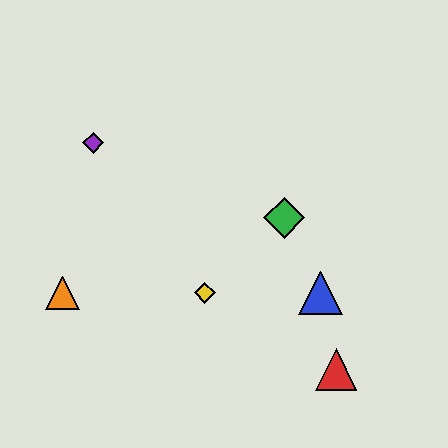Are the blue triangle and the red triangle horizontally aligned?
No, the blue triangle is at y≈293 and the red triangle is at y≈370.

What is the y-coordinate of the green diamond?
The green diamond is at y≈218.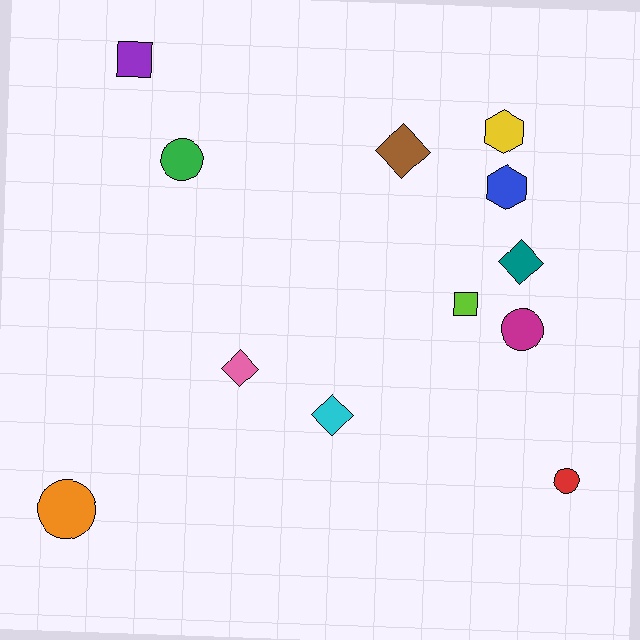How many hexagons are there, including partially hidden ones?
There are 2 hexagons.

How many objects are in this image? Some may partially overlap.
There are 12 objects.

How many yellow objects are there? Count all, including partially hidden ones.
There is 1 yellow object.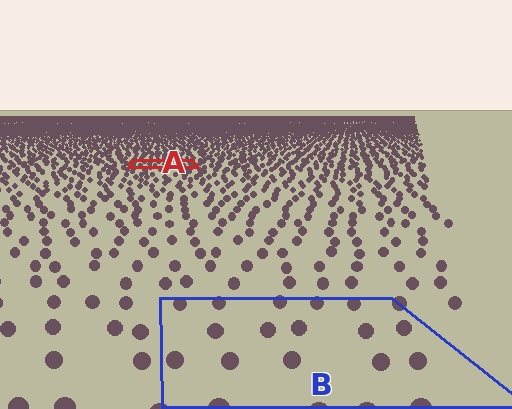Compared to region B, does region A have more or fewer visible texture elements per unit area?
Region A has more texture elements per unit area — they are packed more densely because it is farther away.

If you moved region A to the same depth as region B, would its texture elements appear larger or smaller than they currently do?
They would appear larger. At a closer depth, the same texture elements are projected at a bigger on-screen size.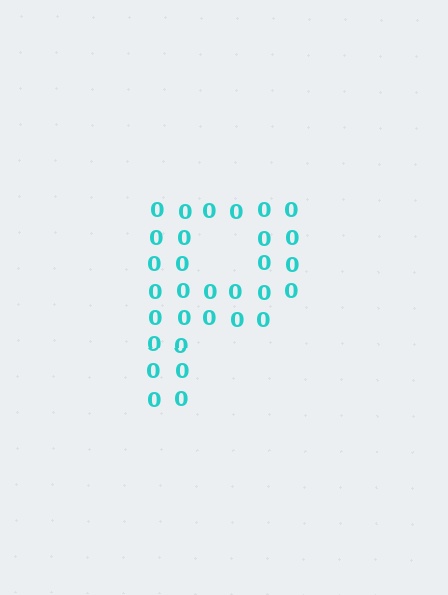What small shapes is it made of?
It is made of small digit 0's.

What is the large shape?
The large shape is the letter P.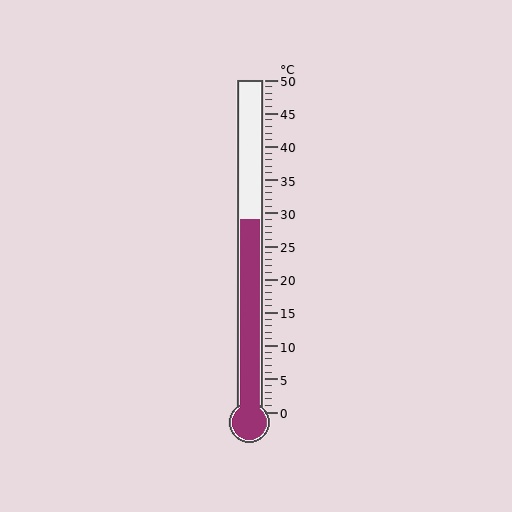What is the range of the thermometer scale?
The thermometer scale ranges from 0°C to 50°C.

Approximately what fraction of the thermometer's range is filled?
The thermometer is filled to approximately 60% of its range.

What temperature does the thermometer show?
The thermometer shows approximately 29°C.